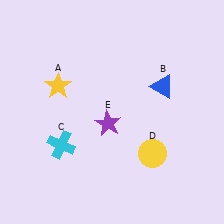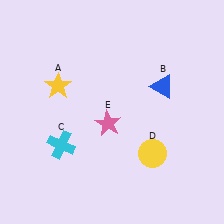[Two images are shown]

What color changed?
The star (E) changed from purple in Image 1 to pink in Image 2.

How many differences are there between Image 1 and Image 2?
There is 1 difference between the two images.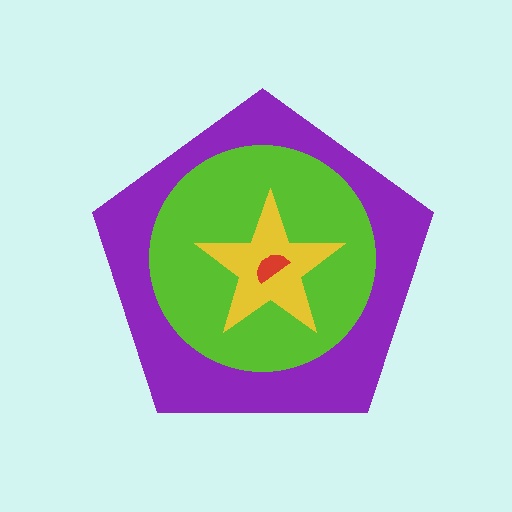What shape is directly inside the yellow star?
The red semicircle.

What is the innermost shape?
The red semicircle.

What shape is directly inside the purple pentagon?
The lime circle.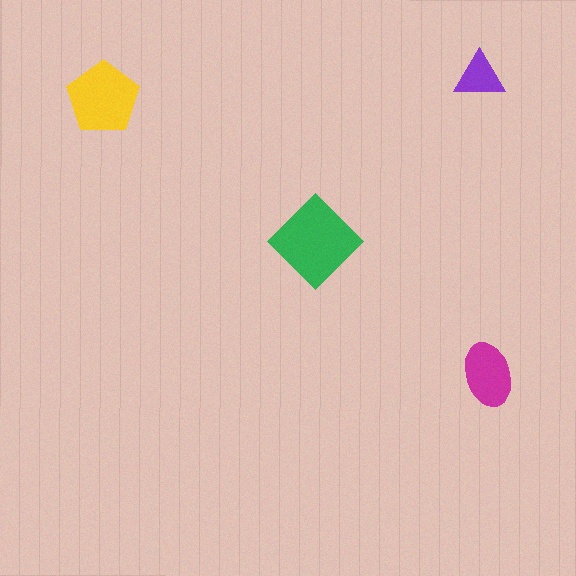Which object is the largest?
The green diamond.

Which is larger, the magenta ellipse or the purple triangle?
The magenta ellipse.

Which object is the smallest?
The purple triangle.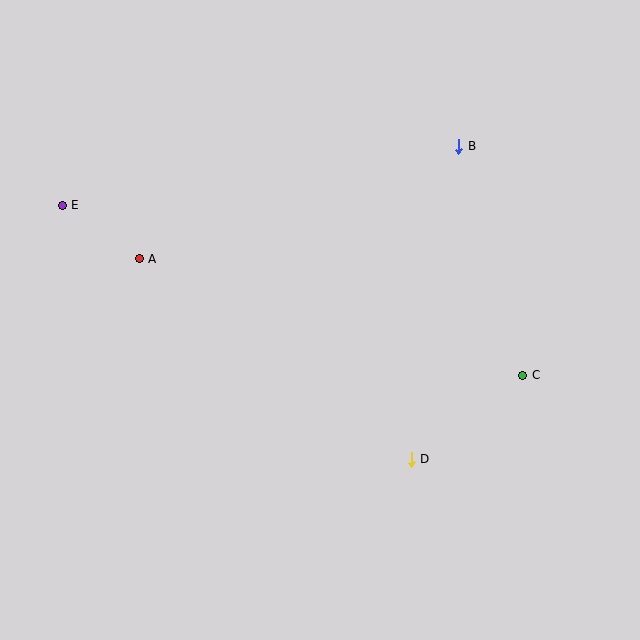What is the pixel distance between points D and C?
The distance between D and C is 139 pixels.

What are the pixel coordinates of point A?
Point A is at (139, 259).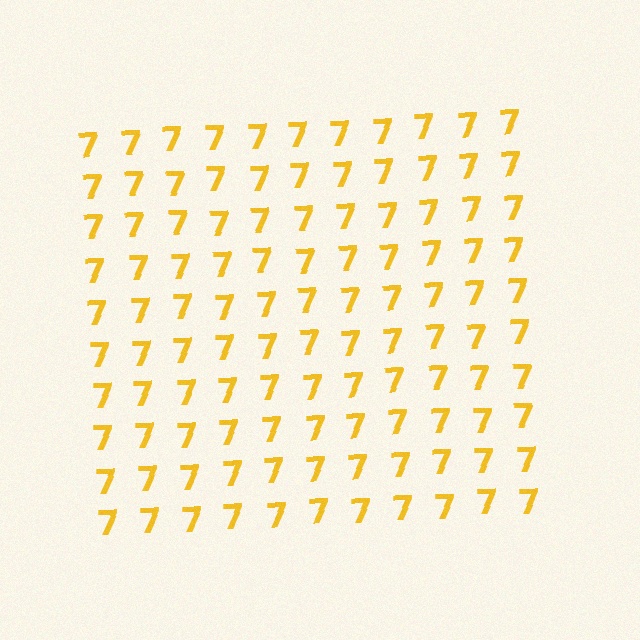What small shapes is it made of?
It is made of small digit 7's.